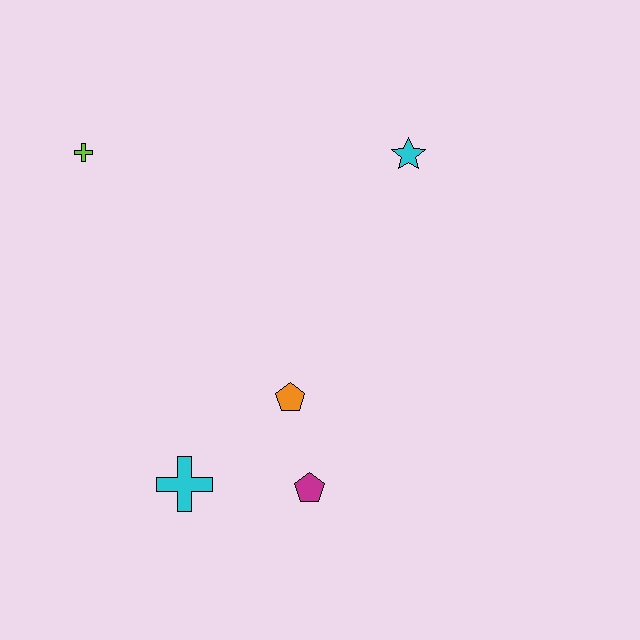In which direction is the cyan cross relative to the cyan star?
The cyan cross is below the cyan star.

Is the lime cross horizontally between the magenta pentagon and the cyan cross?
No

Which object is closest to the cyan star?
The orange pentagon is closest to the cyan star.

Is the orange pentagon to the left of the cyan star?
Yes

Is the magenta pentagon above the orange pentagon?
No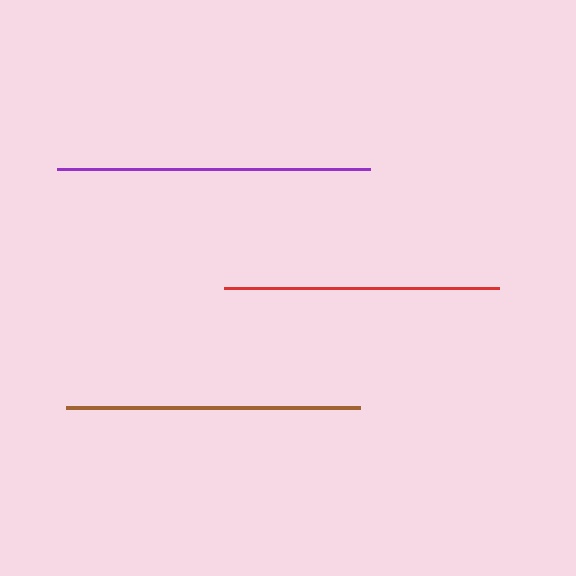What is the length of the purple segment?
The purple segment is approximately 313 pixels long.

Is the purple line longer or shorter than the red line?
The purple line is longer than the red line.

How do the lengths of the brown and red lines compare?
The brown and red lines are approximately the same length.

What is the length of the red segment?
The red segment is approximately 274 pixels long.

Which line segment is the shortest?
The red line is the shortest at approximately 274 pixels.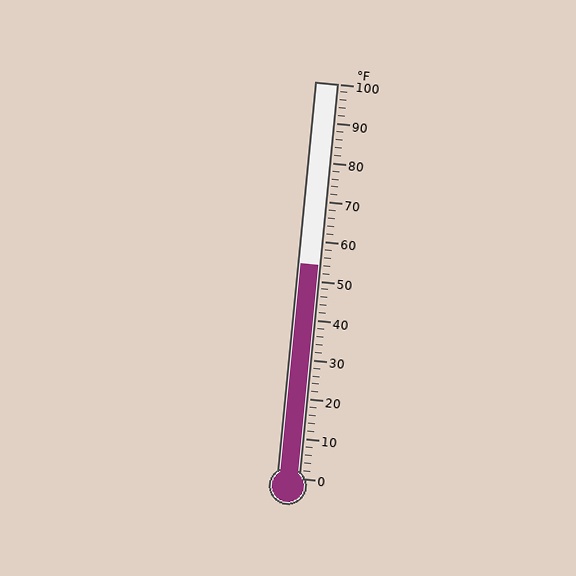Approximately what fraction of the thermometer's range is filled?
The thermometer is filled to approximately 55% of its range.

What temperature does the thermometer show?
The thermometer shows approximately 54°F.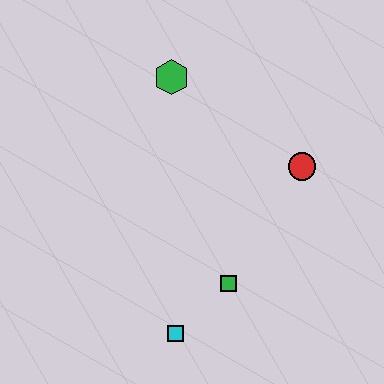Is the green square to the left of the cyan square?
No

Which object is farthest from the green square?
The green hexagon is farthest from the green square.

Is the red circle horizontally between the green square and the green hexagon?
No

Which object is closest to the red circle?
The green square is closest to the red circle.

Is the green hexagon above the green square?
Yes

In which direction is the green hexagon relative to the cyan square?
The green hexagon is above the cyan square.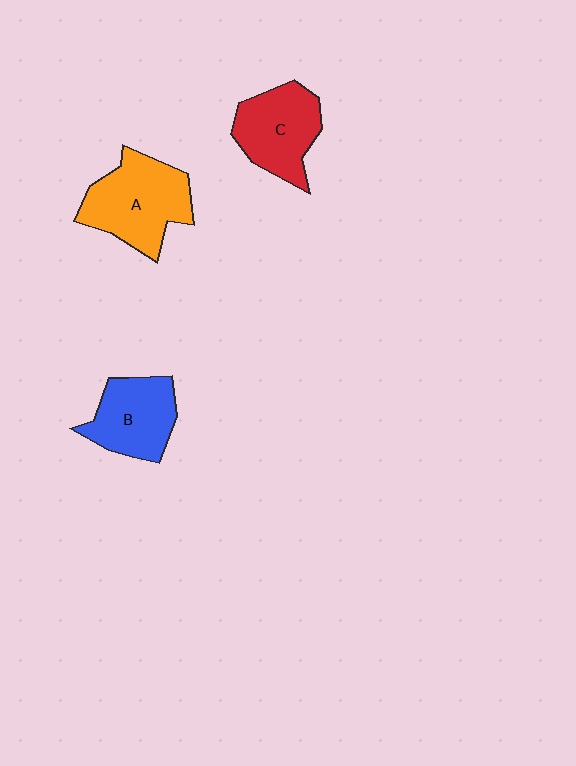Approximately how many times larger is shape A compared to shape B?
Approximately 1.3 times.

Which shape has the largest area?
Shape A (orange).